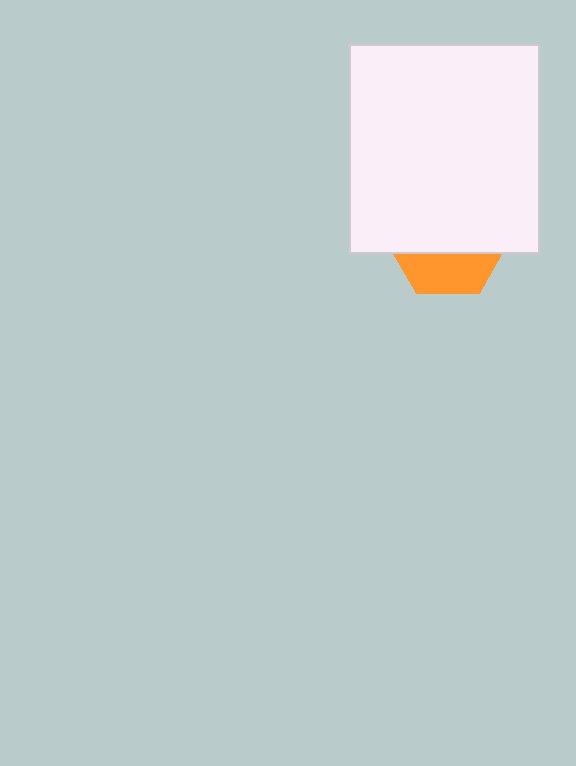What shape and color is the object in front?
The object in front is a white rectangle.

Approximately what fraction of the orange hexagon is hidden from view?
Roughly 67% of the orange hexagon is hidden behind the white rectangle.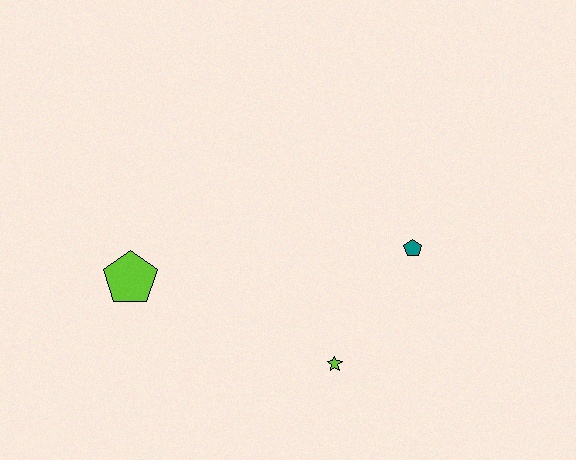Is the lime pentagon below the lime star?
No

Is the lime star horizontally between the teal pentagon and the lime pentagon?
Yes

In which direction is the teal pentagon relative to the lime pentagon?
The teal pentagon is to the right of the lime pentagon.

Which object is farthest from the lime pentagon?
The teal pentagon is farthest from the lime pentagon.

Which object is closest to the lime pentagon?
The lime star is closest to the lime pentagon.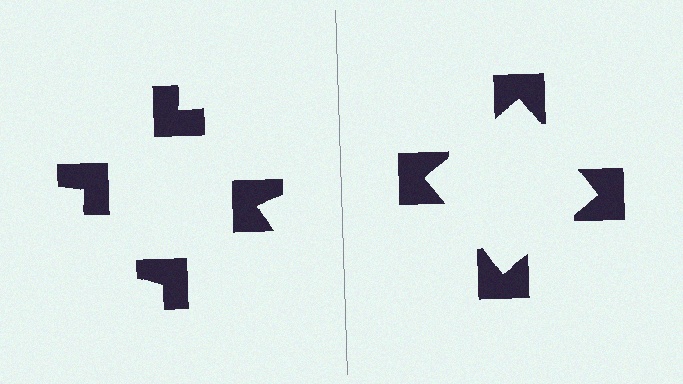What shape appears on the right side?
An illusory square.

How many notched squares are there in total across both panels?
8 — 4 on each side.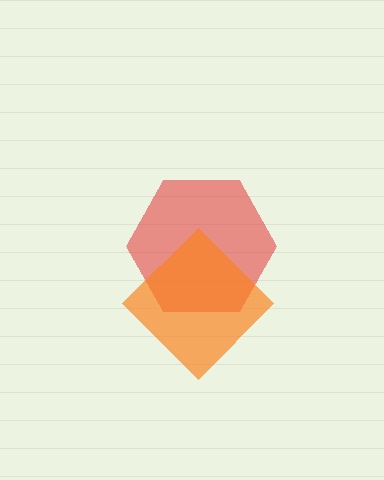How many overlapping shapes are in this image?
There are 2 overlapping shapes in the image.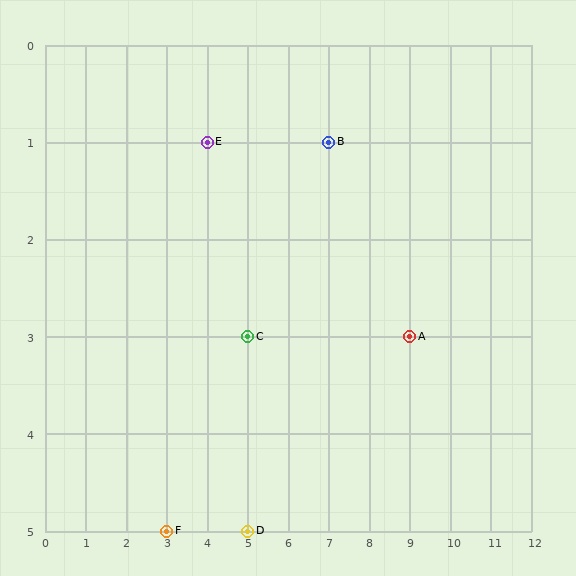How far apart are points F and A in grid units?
Points F and A are 6 columns and 2 rows apart (about 6.3 grid units diagonally).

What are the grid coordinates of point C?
Point C is at grid coordinates (5, 3).